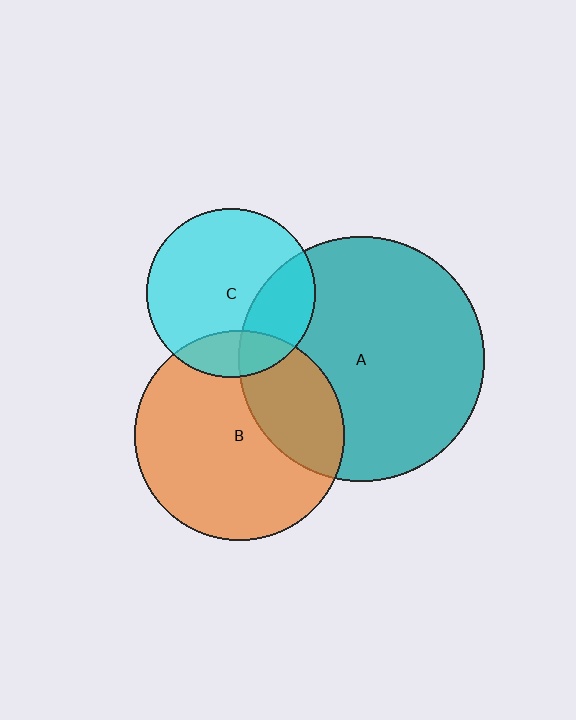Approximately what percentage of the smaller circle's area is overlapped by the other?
Approximately 30%.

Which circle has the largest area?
Circle A (teal).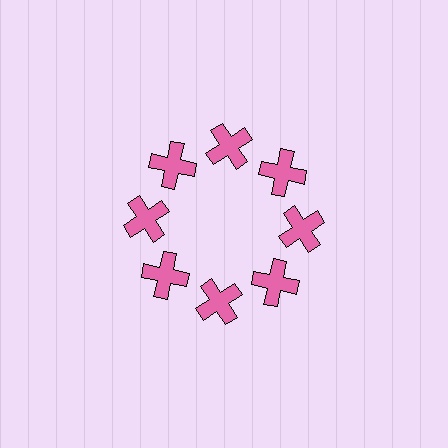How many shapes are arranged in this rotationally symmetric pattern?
There are 8 shapes, arranged in 8 groups of 1.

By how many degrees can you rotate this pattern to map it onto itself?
The pattern maps onto itself every 45 degrees of rotation.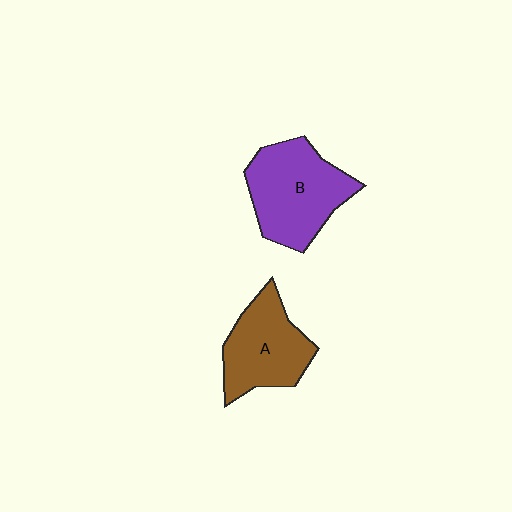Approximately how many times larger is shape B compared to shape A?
Approximately 1.2 times.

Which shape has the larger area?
Shape B (purple).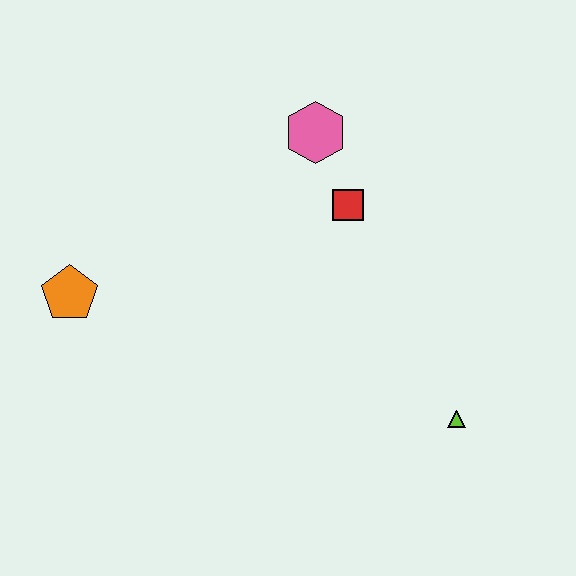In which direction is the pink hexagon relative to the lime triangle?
The pink hexagon is above the lime triangle.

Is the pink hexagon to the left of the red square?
Yes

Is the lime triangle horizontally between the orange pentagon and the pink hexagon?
No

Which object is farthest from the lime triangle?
The orange pentagon is farthest from the lime triangle.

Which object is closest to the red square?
The pink hexagon is closest to the red square.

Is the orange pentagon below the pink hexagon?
Yes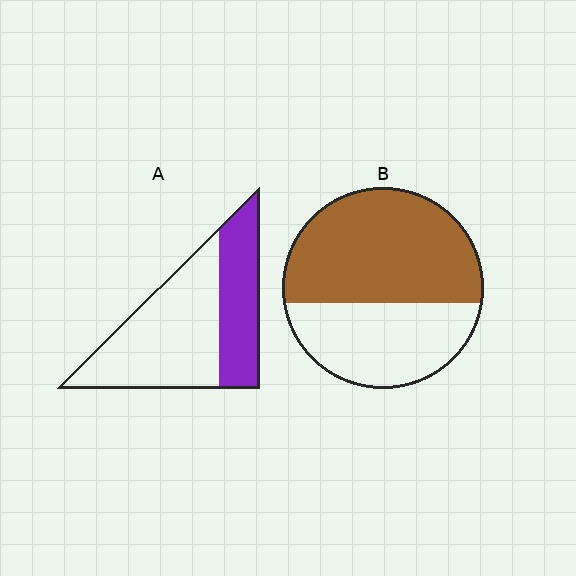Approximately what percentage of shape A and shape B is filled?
A is approximately 35% and B is approximately 60%.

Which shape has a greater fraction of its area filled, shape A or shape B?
Shape B.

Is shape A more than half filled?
No.